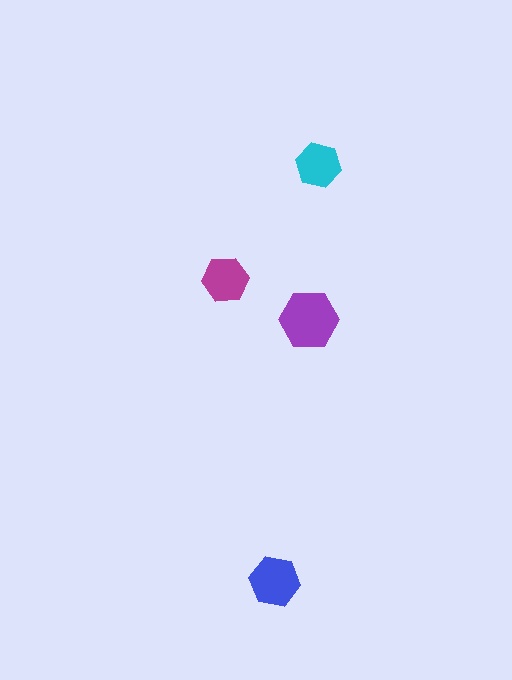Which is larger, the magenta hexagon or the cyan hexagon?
The magenta one.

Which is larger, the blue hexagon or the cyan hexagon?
The blue one.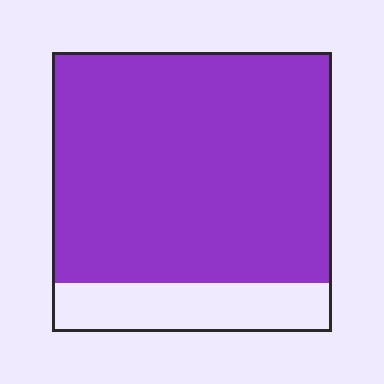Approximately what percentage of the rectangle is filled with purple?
Approximately 80%.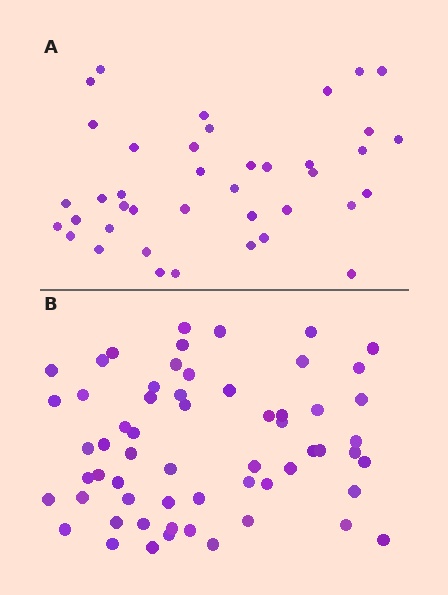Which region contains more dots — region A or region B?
Region B (the bottom region) has more dots.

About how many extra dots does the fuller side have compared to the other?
Region B has approximately 20 more dots than region A.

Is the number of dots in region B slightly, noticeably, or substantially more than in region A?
Region B has substantially more. The ratio is roughly 1.5 to 1.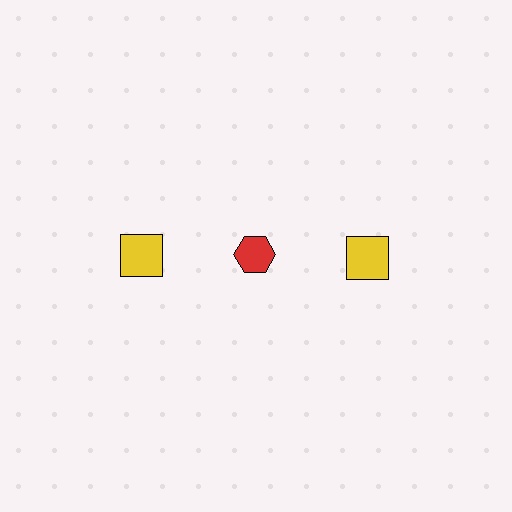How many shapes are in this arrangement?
There are 3 shapes arranged in a grid pattern.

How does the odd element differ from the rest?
It differs in both color (red instead of yellow) and shape (hexagon instead of square).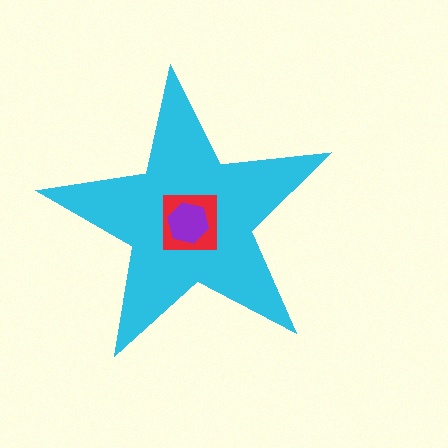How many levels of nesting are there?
3.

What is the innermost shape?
The purple hexagon.